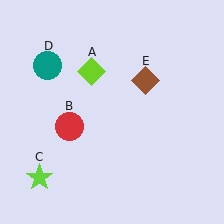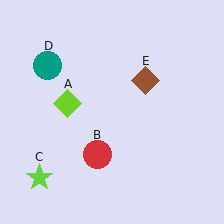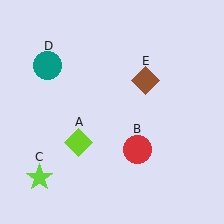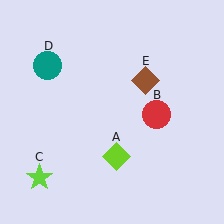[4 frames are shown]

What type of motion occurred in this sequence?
The lime diamond (object A), red circle (object B) rotated counterclockwise around the center of the scene.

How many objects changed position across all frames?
2 objects changed position: lime diamond (object A), red circle (object B).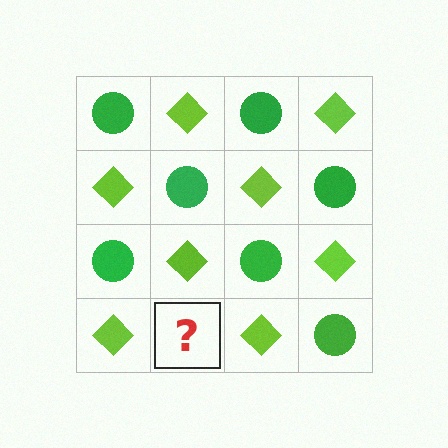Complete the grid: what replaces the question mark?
The question mark should be replaced with a green circle.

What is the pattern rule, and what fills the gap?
The rule is that it alternates green circle and lime diamond in a checkerboard pattern. The gap should be filled with a green circle.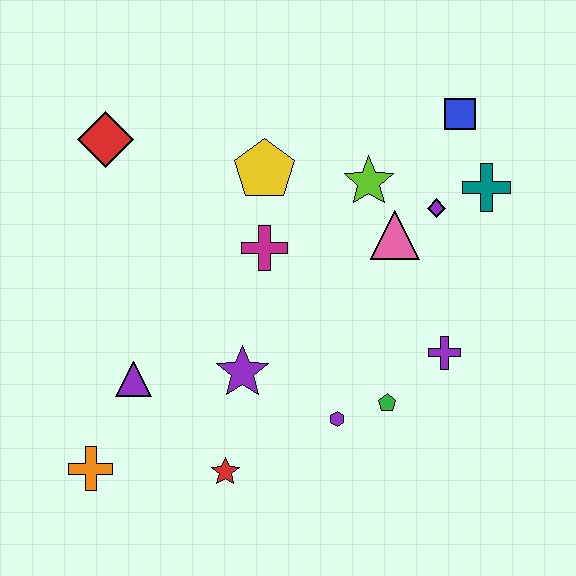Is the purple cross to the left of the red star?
No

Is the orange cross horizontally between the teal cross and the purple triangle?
No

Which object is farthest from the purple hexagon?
The red diamond is farthest from the purple hexagon.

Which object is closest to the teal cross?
The purple diamond is closest to the teal cross.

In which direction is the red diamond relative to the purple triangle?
The red diamond is above the purple triangle.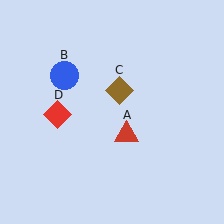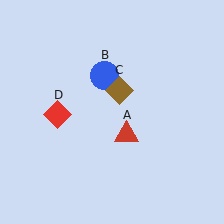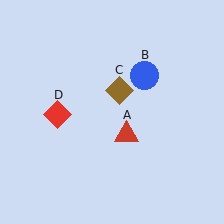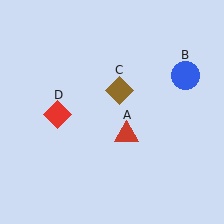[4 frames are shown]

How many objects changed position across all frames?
1 object changed position: blue circle (object B).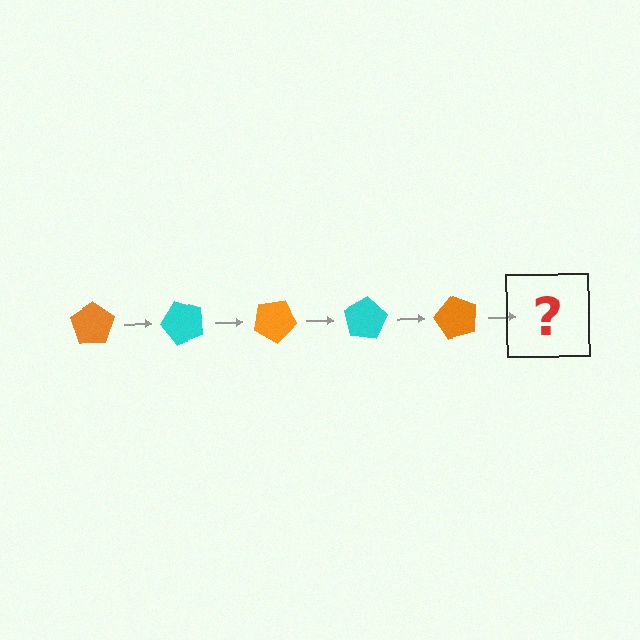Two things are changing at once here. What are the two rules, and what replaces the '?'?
The two rules are that it rotates 50 degrees each step and the color cycles through orange and cyan. The '?' should be a cyan pentagon, rotated 250 degrees from the start.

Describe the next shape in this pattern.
It should be a cyan pentagon, rotated 250 degrees from the start.